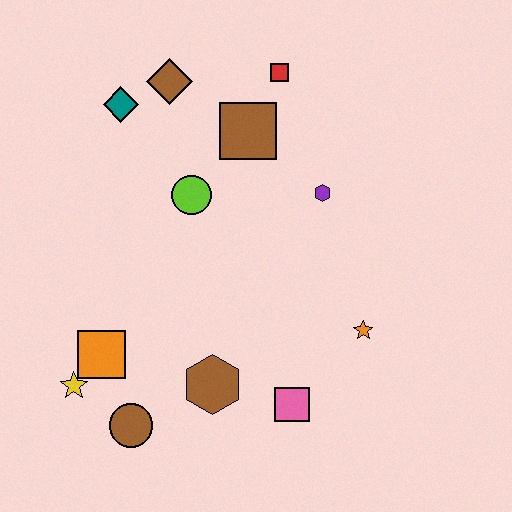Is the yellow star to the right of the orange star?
No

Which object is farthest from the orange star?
The teal diamond is farthest from the orange star.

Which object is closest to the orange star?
The pink square is closest to the orange star.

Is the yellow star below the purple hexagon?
Yes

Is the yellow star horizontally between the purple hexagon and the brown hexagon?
No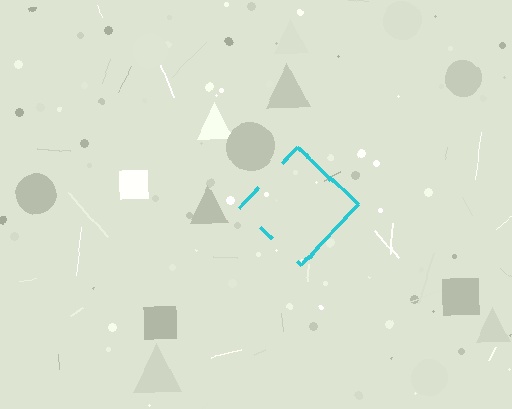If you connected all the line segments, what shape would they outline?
They would outline a diamond.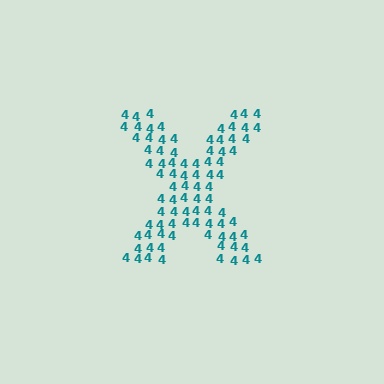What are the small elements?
The small elements are digit 4's.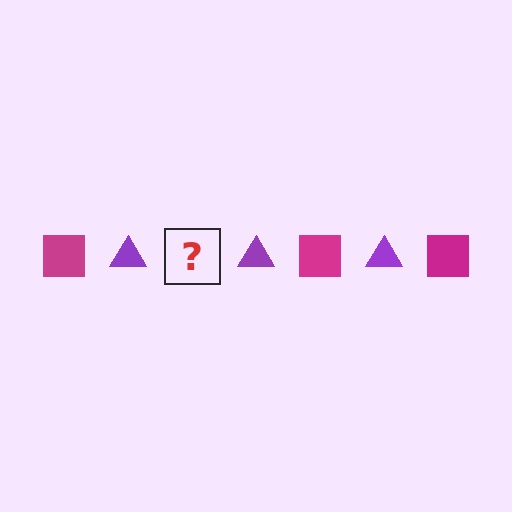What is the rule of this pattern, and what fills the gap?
The rule is that the pattern alternates between magenta square and purple triangle. The gap should be filled with a magenta square.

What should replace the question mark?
The question mark should be replaced with a magenta square.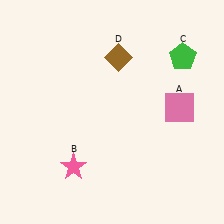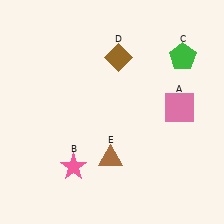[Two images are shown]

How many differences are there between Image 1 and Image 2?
There is 1 difference between the two images.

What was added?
A brown triangle (E) was added in Image 2.